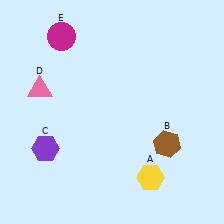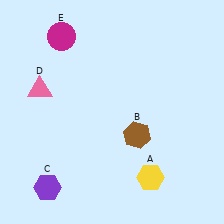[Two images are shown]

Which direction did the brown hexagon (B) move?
The brown hexagon (B) moved left.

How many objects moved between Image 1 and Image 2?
2 objects moved between the two images.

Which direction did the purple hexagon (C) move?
The purple hexagon (C) moved down.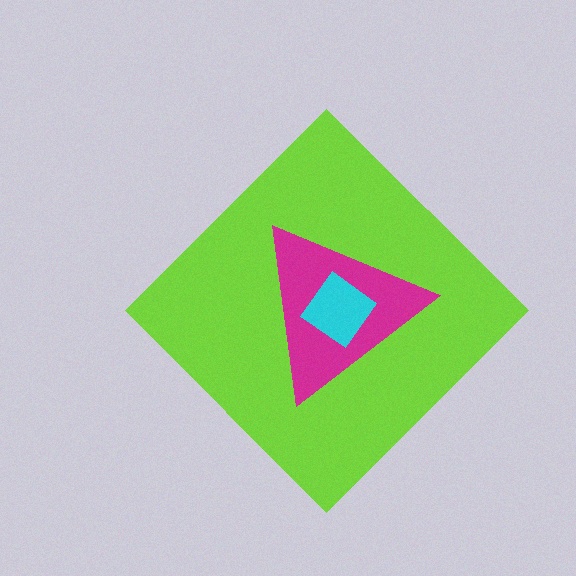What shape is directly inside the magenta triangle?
The cyan diamond.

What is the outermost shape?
The lime diamond.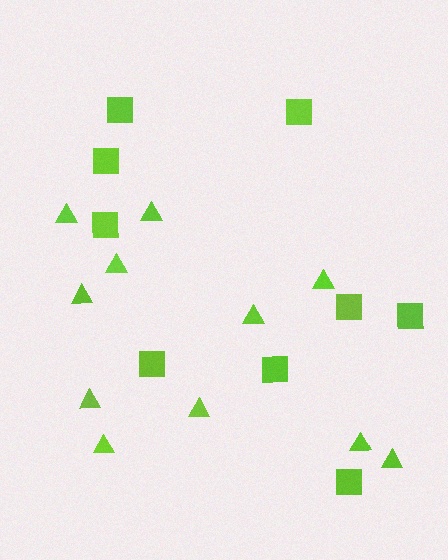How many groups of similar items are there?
There are 2 groups: one group of squares (9) and one group of triangles (11).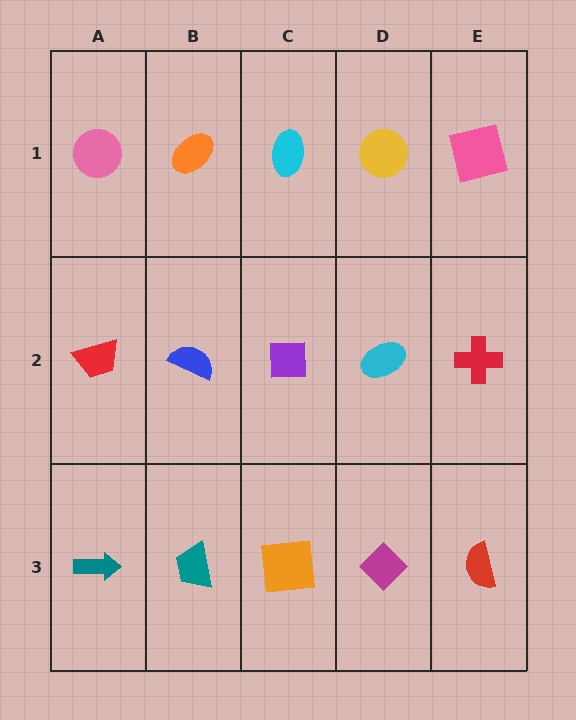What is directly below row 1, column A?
A red trapezoid.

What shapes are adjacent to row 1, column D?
A cyan ellipse (row 2, column D), a cyan ellipse (row 1, column C), a pink square (row 1, column E).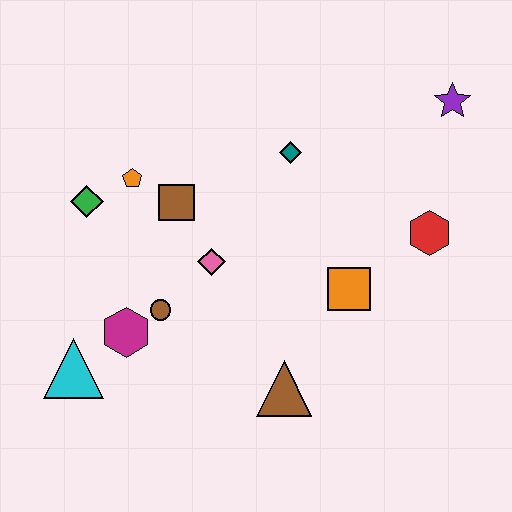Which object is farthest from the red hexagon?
The cyan triangle is farthest from the red hexagon.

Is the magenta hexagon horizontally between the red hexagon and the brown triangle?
No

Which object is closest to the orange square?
The red hexagon is closest to the orange square.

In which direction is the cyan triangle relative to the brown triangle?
The cyan triangle is to the left of the brown triangle.